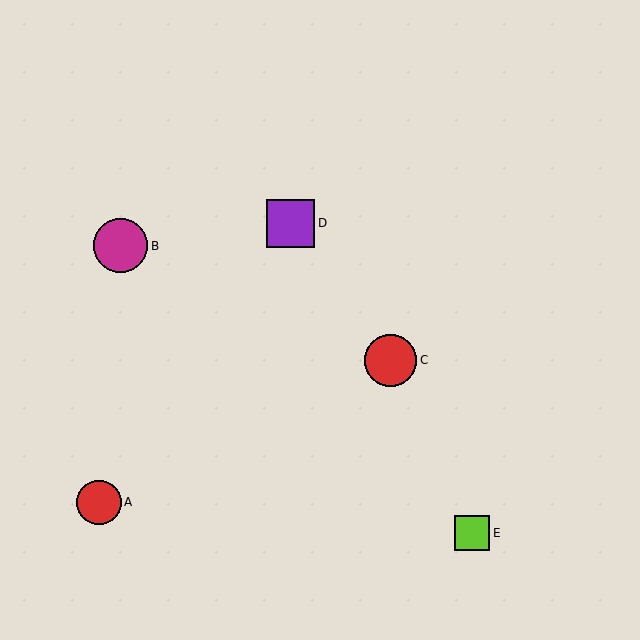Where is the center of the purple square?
The center of the purple square is at (291, 223).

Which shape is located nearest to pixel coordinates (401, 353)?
The red circle (labeled C) at (391, 360) is nearest to that location.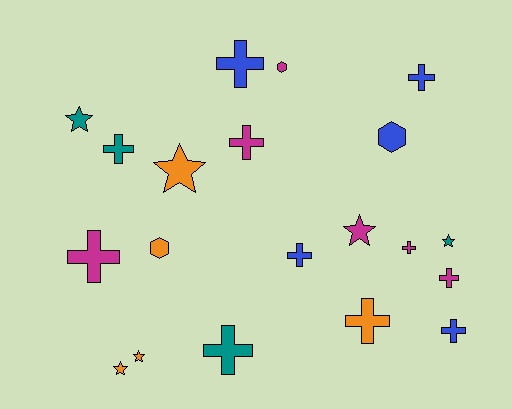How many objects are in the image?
There are 20 objects.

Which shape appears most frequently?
Cross, with 11 objects.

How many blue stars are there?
There are no blue stars.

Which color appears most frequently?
Magenta, with 6 objects.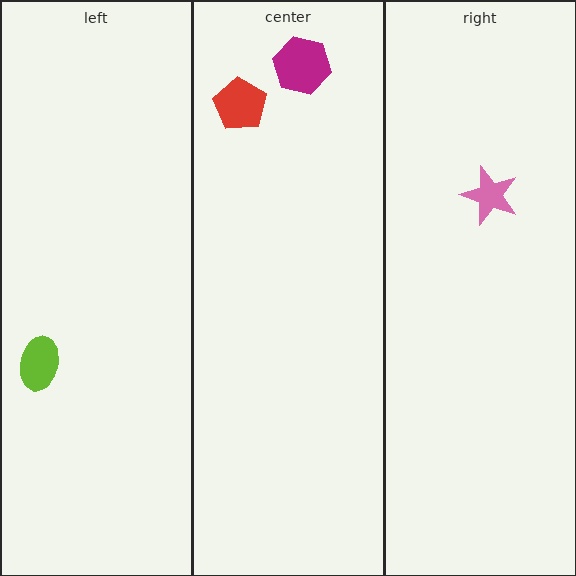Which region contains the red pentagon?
The center region.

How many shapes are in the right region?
1.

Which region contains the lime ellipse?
The left region.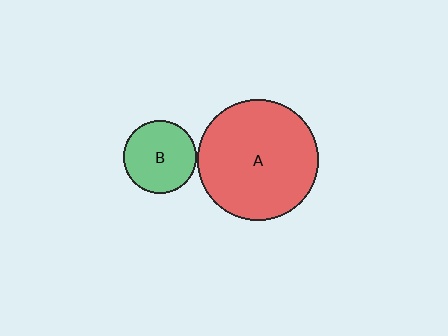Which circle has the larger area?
Circle A (red).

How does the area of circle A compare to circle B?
Approximately 2.8 times.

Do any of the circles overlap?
No, none of the circles overlap.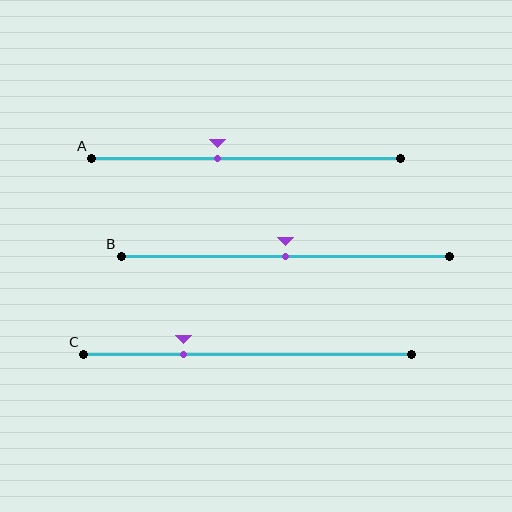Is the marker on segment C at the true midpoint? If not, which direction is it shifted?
No, the marker on segment C is shifted to the left by about 20% of the segment length.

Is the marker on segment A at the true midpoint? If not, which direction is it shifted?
No, the marker on segment A is shifted to the left by about 9% of the segment length.